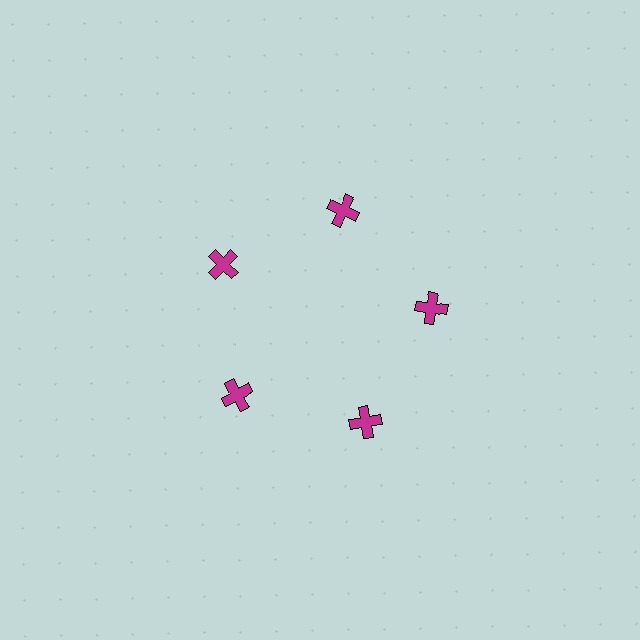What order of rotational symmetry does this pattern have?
This pattern has 5-fold rotational symmetry.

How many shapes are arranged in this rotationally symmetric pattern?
There are 5 shapes, arranged in 5 groups of 1.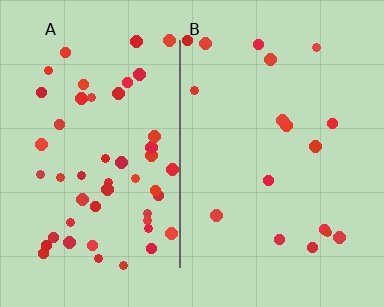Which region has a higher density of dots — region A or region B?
A (the left).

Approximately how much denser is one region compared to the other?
Approximately 2.9× — region A over region B.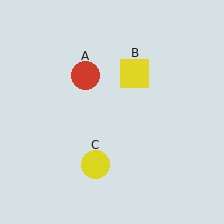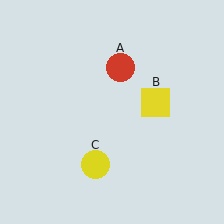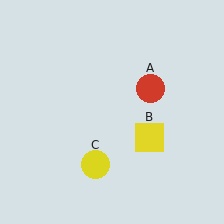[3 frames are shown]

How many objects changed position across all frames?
2 objects changed position: red circle (object A), yellow square (object B).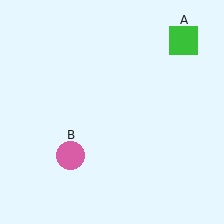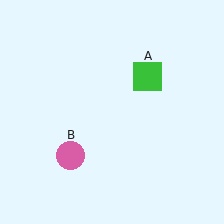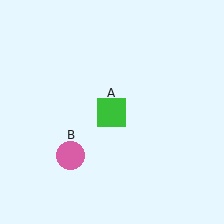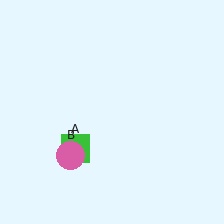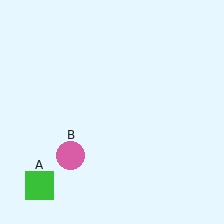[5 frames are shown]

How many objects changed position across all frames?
1 object changed position: green square (object A).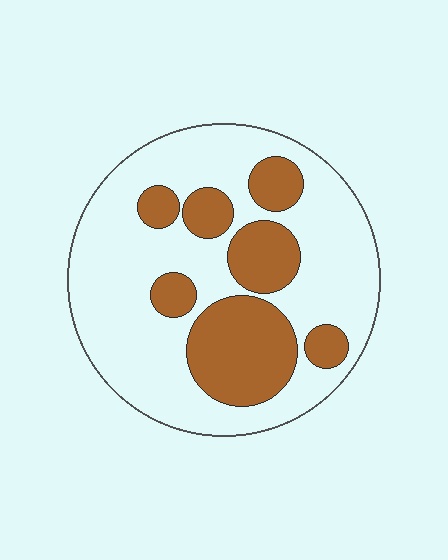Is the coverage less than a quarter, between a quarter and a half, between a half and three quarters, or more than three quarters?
Between a quarter and a half.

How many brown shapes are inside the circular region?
7.